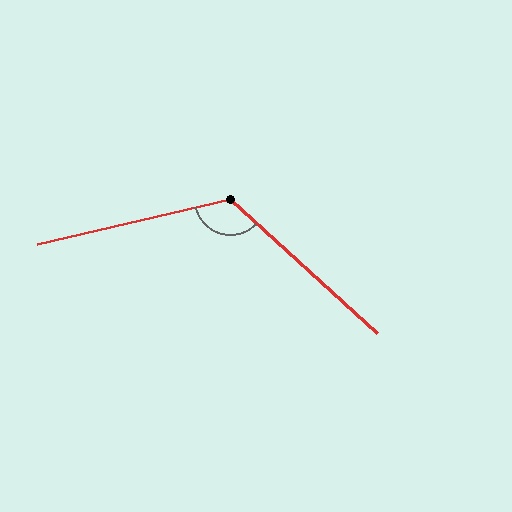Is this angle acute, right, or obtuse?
It is obtuse.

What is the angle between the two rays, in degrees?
Approximately 125 degrees.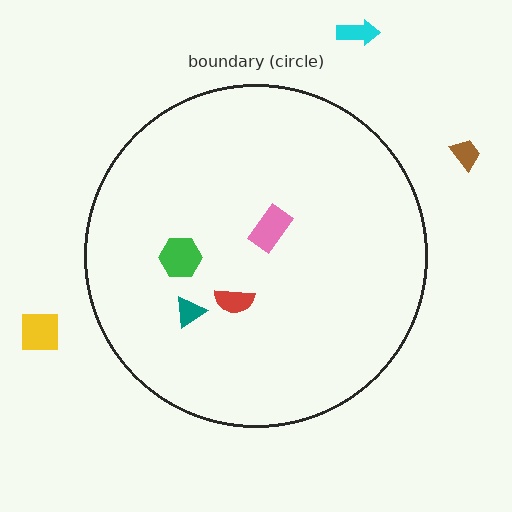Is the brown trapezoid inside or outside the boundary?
Outside.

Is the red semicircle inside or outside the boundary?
Inside.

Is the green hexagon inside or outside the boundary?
Inside.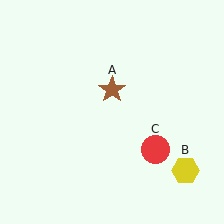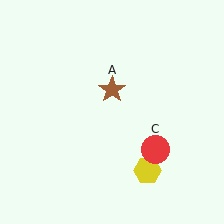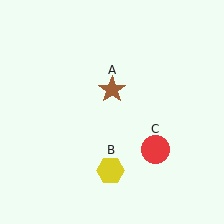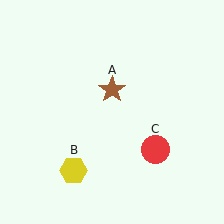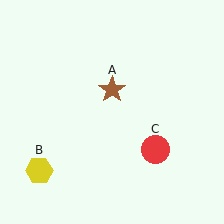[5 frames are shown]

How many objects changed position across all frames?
1 object changed position: yellow hexagon (object B).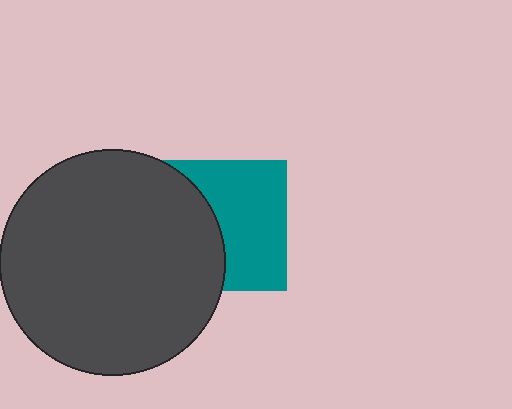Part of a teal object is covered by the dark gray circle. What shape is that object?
It is a square.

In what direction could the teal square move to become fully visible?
The teal square could move right. That would shift it out from behind the dark gray circle entirely.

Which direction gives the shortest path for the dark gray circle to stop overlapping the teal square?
Moving left gives the shortest separation.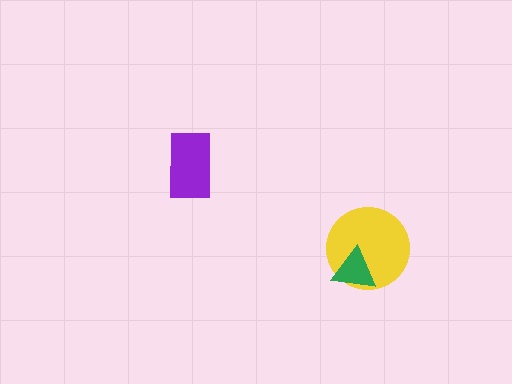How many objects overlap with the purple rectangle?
0 objects overlap with the purple rectangle.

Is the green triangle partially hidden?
No, no other shape covers it.